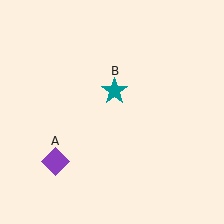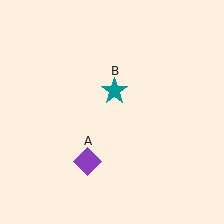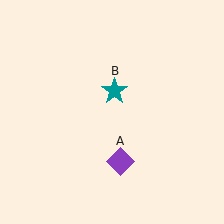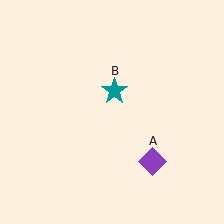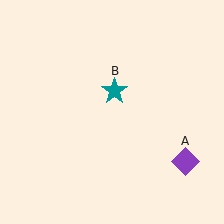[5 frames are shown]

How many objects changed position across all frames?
1 object changed position: purple diamond (object A).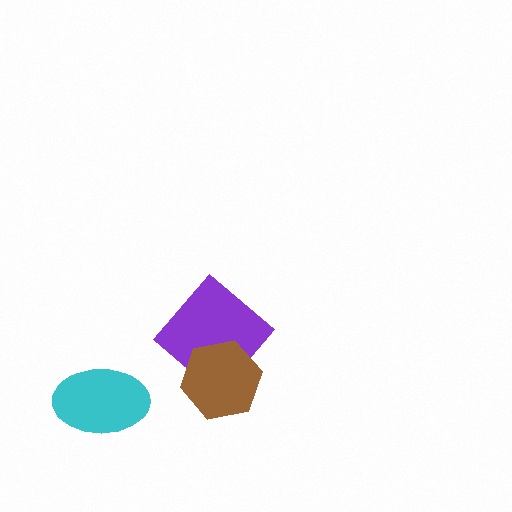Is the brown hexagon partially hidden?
No, no other shape covers it.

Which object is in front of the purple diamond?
The brown hexagon is in front of the purple diamond.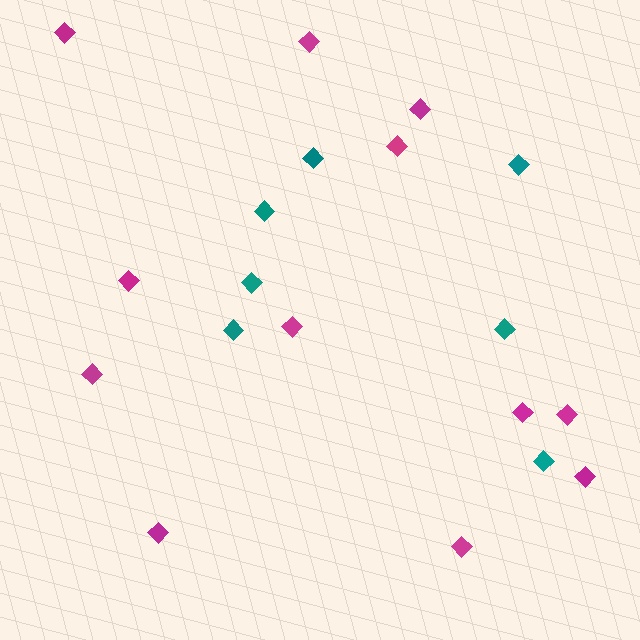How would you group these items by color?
There are 2 groups: one group of magenta diamonds (12) and one group of teal diamonds (7).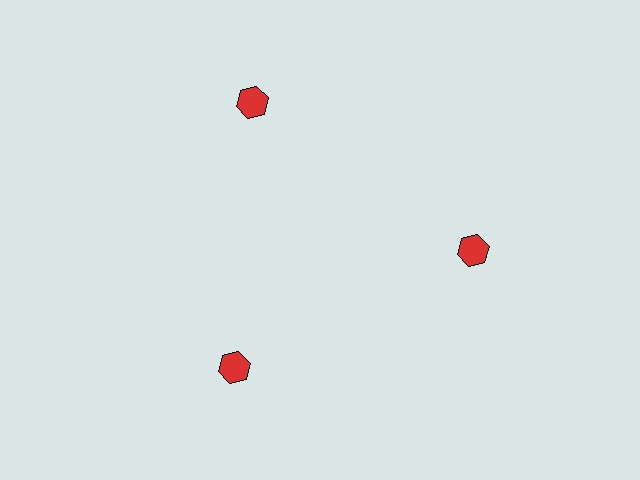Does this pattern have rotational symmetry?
Yes, this pattern has 3-fold rotational symmetry. It looks the same after rotating 120 degrees around the center.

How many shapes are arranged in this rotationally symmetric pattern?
There are 3 shapes, arranged in 3 groups of 1.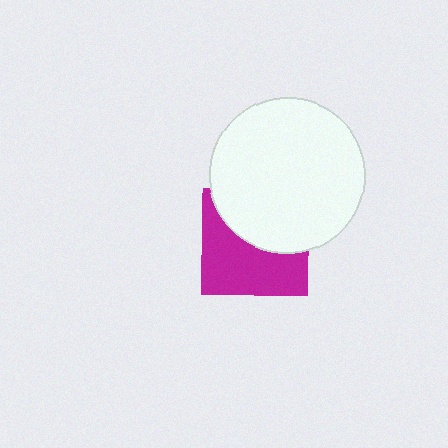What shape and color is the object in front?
The object in front is a white circle.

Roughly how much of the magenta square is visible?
About half of it is visible (roughly 55%).